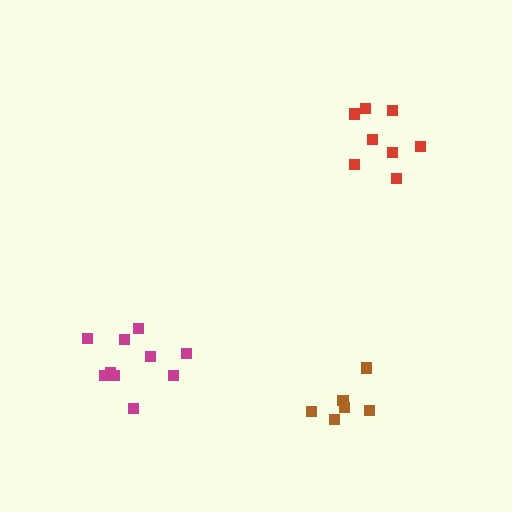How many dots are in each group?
Group 1: 8 dots, Group 2: 6 dots, Group 3: 10 dots (24 total).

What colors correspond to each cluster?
The clusters are colored: red, brown, magenta.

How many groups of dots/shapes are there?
There are 3 groups.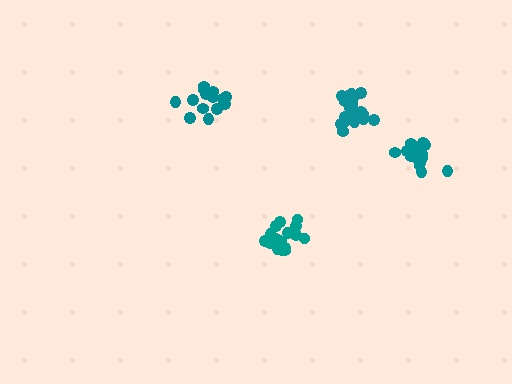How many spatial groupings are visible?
There are 4 spatial groupings.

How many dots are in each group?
Group 1: 19 dots, Group 2: 20 dots, Group 3: 16 dots, Group 4: 14 dots (69 total).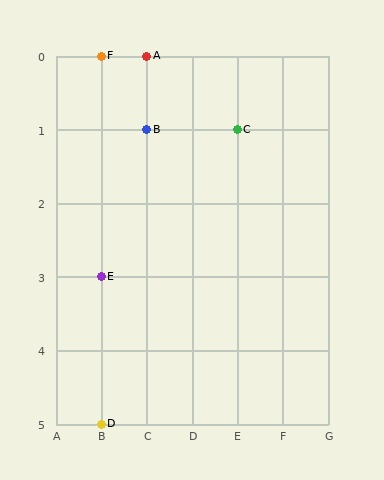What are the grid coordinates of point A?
Point A is at grid coordinates (C, 0).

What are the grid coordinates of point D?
Point D is at grid coordinates (B, 5).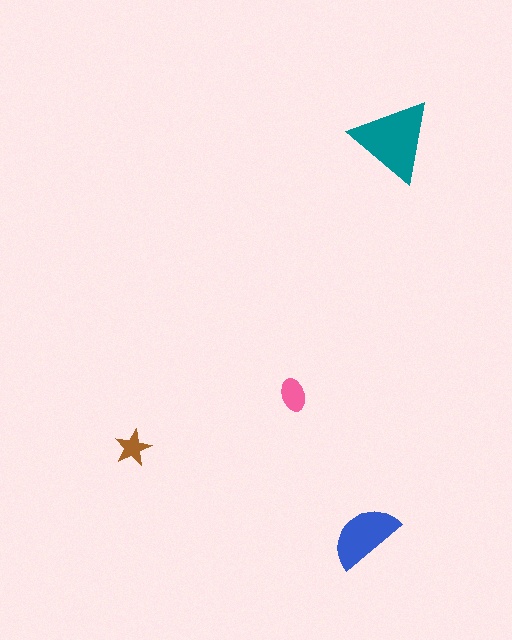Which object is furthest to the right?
The teal triangle is rightmost.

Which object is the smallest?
The brown star.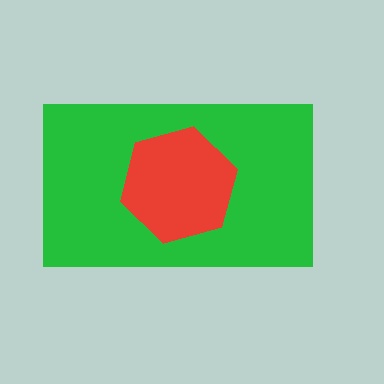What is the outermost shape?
The green rectangle.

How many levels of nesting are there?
2.